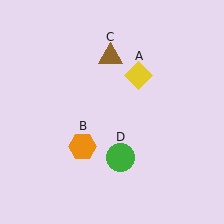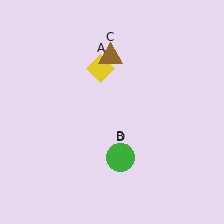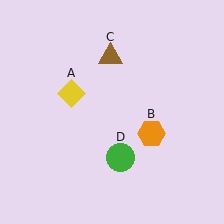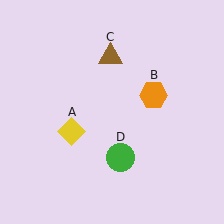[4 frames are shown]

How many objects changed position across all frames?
2 objects changed position: yellow diamond (object A), orange hexagon (object B).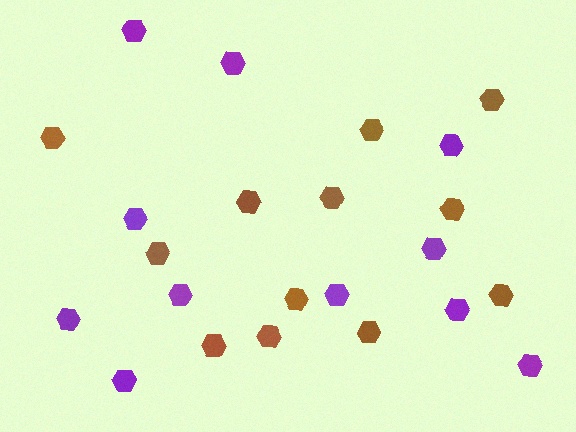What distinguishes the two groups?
There are 2 groups: one group of brown hexagons (12) and one group of purple hexagons (11).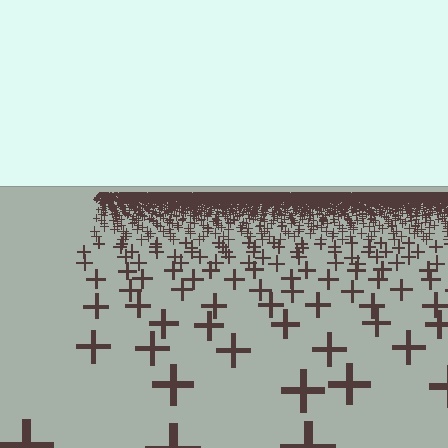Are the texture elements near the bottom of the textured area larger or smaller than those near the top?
Larger. Near the bottom, elements are closer to the viewer and appear at a bigger on-screen size.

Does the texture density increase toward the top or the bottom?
Density increases toward the top.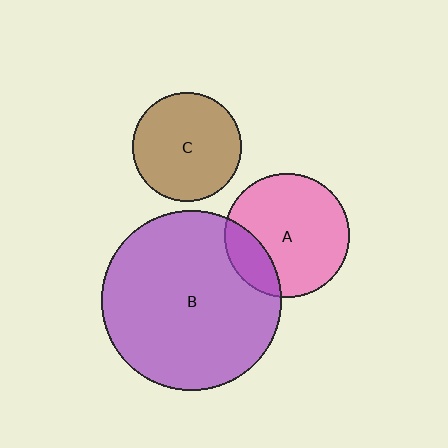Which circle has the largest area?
Circle B (purple).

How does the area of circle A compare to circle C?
Approximately 1.3 times.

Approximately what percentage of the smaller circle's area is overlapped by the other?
Approximately 20%.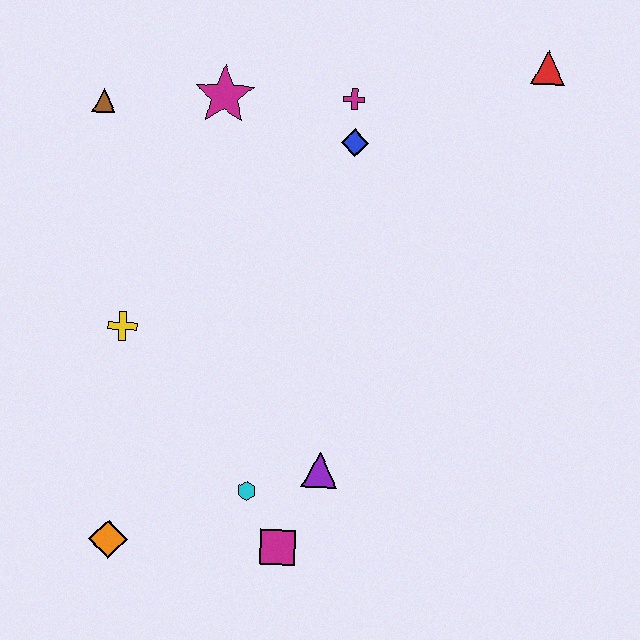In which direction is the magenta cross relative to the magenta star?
The magenta cross is to the right of the magenta star.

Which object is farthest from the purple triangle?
The red triangle is farthest from the purple triangle.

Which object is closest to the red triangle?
The magenta cross is closest to the red triangle.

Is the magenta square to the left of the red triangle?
Yes